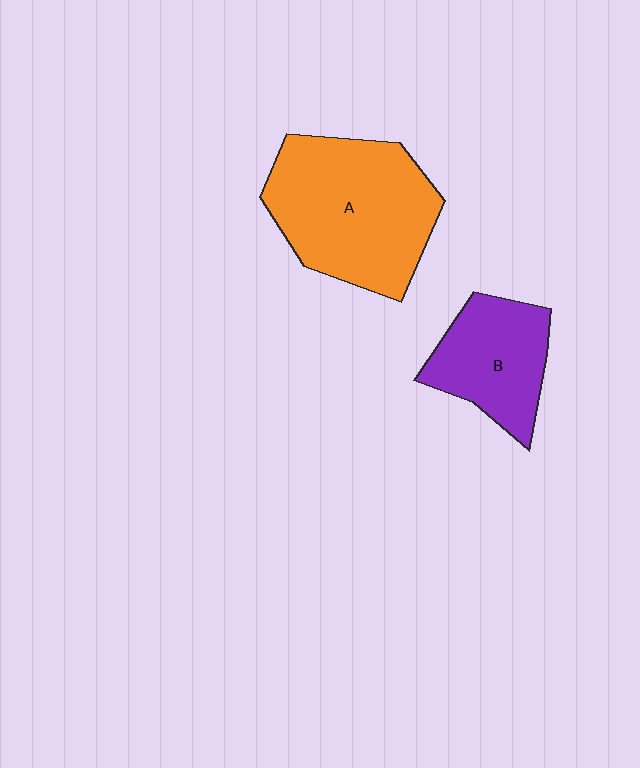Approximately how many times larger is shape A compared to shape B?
Approximately 1.7 times.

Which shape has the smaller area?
Shape B (purple).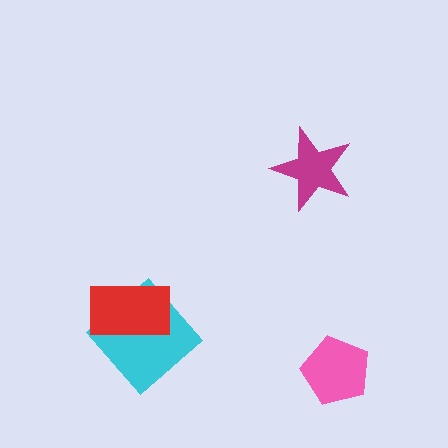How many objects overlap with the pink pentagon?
0 objects overlap with the pink pentagon.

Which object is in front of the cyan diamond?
The red rectangle is in front of the cyan diamond.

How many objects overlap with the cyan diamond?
1 object overlaps with the cyan diamond.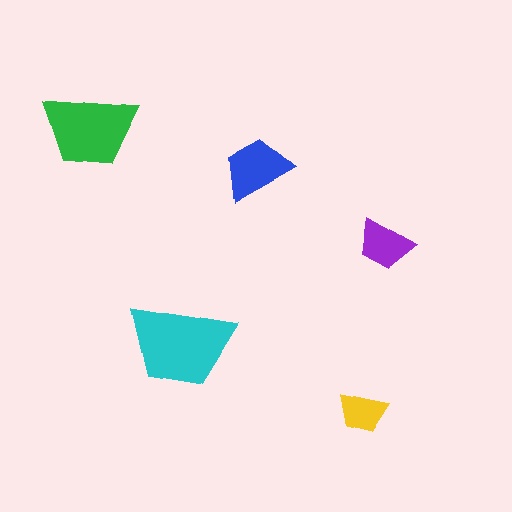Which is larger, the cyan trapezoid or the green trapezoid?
The cyan one.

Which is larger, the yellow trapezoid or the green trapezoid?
The green one.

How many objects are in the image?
There are 5 objects in the image.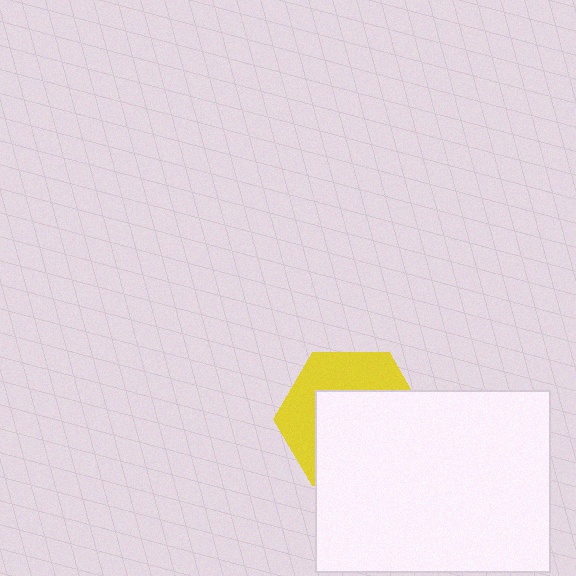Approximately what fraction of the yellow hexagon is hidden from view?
Roughly 60% of the yellow hexagon is hidden behind the white rectangle.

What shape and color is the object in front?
The object in front is a white rectangle.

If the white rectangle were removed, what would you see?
You would see the complete yellow hexagon.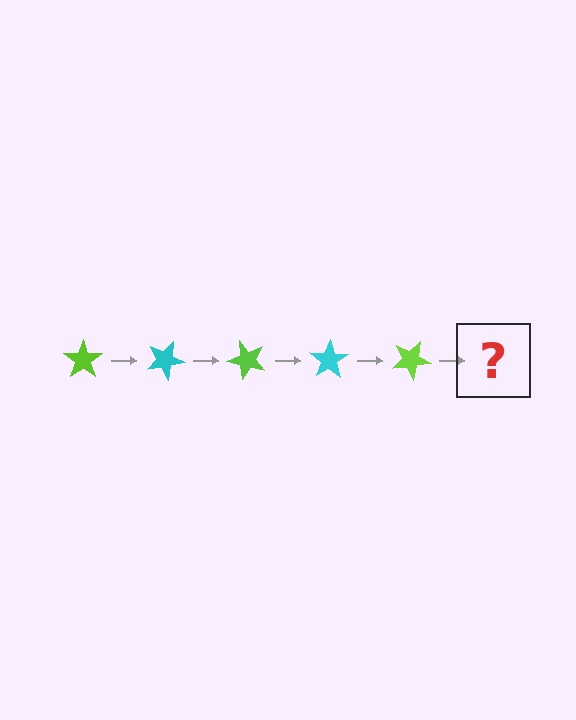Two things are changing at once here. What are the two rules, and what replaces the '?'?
The two rules are that it rotates 25 degrees each step and the color cycles through lime and cyan. The '?' should be a cyan star, rotated 125 degrees from the start.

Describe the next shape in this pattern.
It should be a cyan star, rotated 125 degrees from the start.